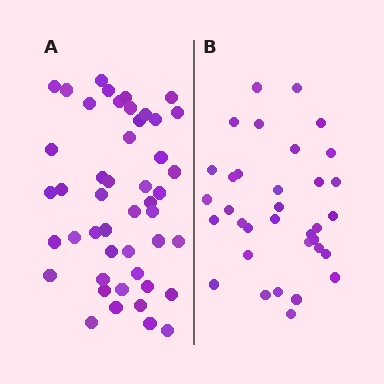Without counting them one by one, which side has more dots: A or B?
Region A (the left region) has more dots.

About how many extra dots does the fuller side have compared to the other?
Region A has approximately 15 more dots than region B.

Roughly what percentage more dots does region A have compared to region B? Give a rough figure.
About 40% more.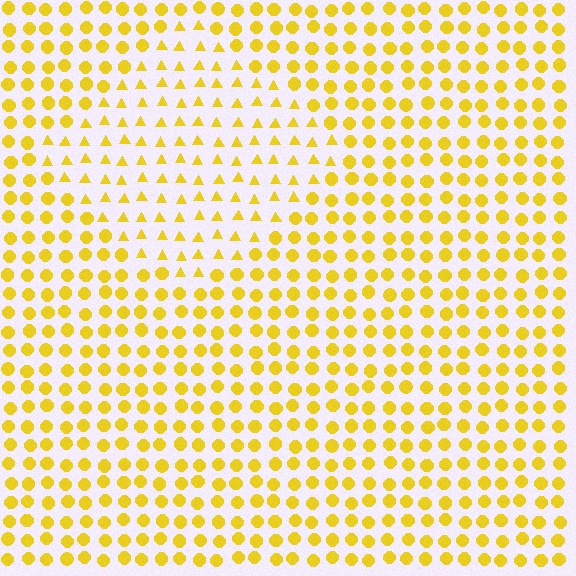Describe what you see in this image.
The image is filled with small yellow elements arranged in a uniform grid. A diamond-shaped region contains triangles, while the surrounding area contains circles. The boundary is defined purely by the change in element shape.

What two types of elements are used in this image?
The image uses triangles inside the diamond region and circles outside it.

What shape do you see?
I see a diamond.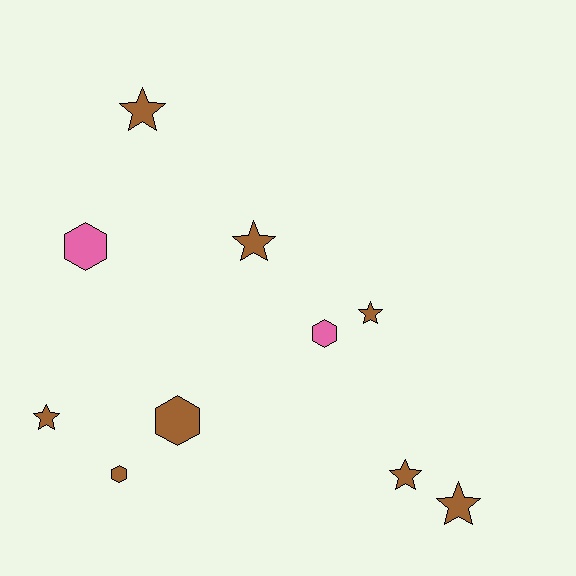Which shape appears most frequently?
Star, with 6 objects.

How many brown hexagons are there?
There are 2 brown hexagons.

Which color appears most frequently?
Brown, with 8 objects.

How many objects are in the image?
There are 10 objects.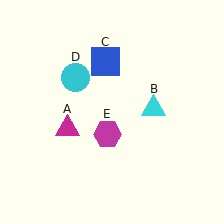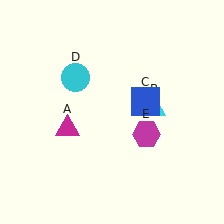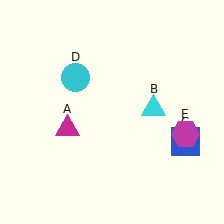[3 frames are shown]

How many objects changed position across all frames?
2 objects changed position: blue square (object C), magenta hexagon (object E).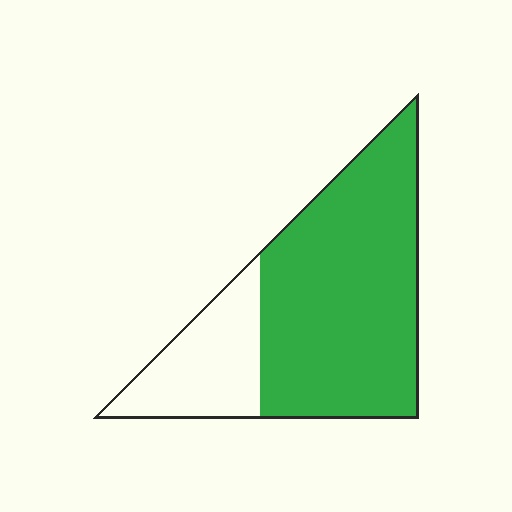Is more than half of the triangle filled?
Yes.